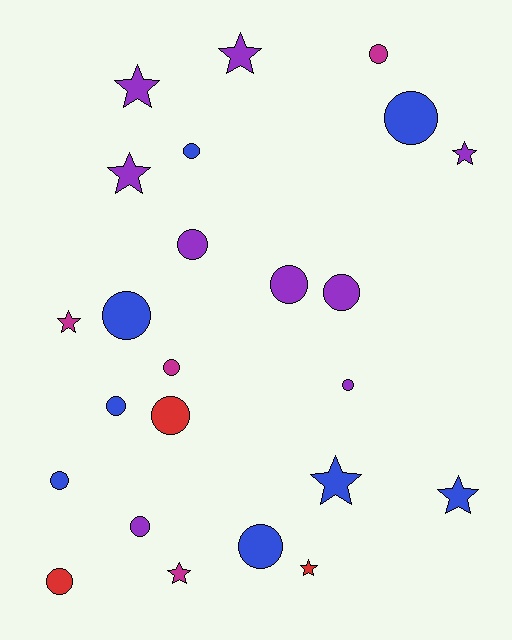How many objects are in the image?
There are 24 objects.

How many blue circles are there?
There are 6 blue circles.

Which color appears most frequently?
Purple, with 9 objects.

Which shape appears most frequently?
Circle, with 15 objects.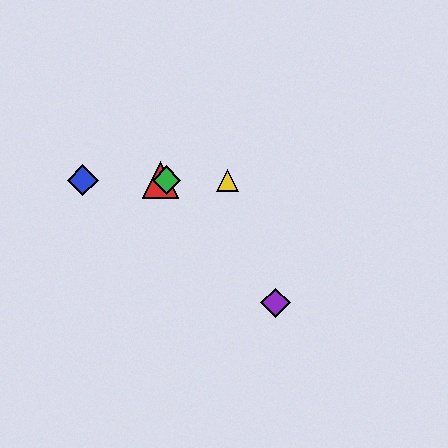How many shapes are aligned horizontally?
4 shapes (the red triangle, the blue diamond, the green diamond, the yellow triangle) are aligned horizontally.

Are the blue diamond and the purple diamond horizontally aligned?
No, the blue diamond is at y≈180 and the purple diamond is at y≈303.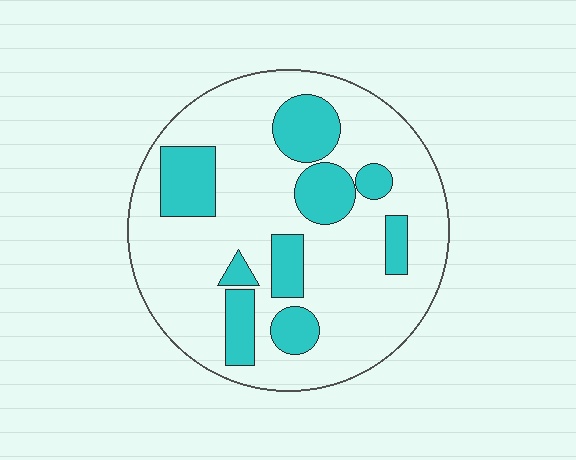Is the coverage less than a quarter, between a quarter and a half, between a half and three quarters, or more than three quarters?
Less than a quarter.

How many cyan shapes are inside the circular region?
9.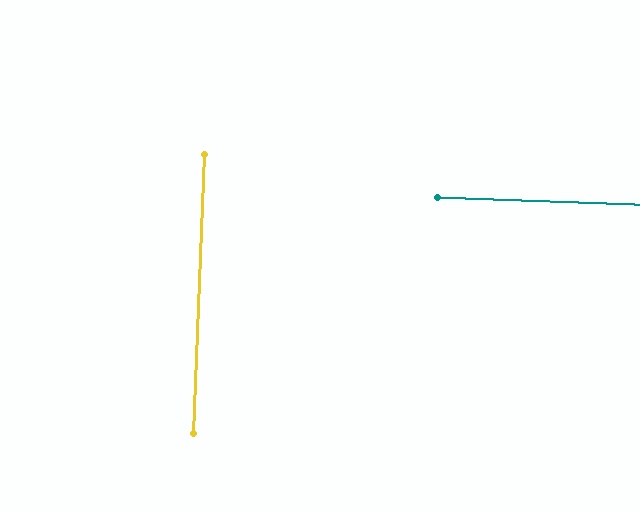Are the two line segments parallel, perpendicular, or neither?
Perpendicular — they meet at approximately 90°.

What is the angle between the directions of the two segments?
Approximately 90 degrees.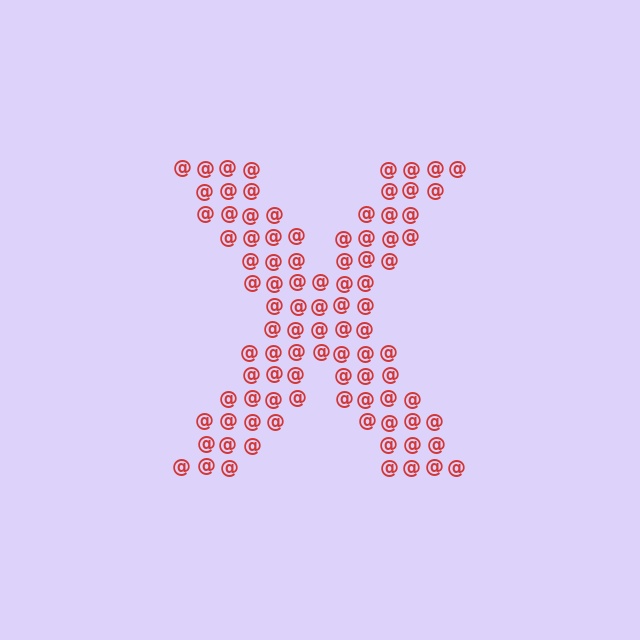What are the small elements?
The small elements are at signs.